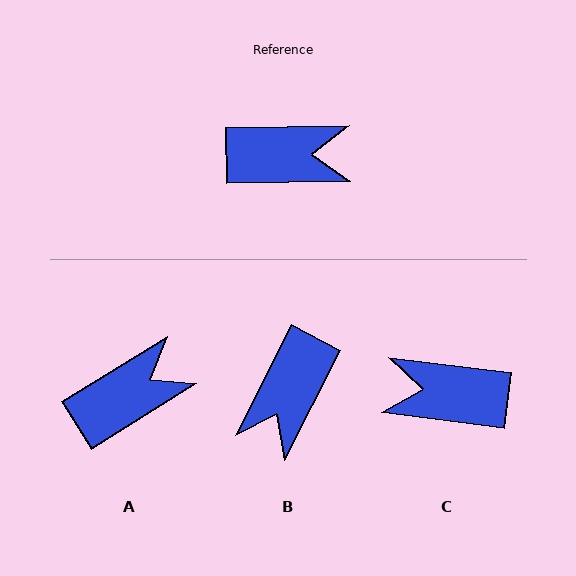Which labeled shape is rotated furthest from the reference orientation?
C, about 172 degrees away.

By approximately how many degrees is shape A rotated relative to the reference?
Approximately 31 degrees counter-clockwise.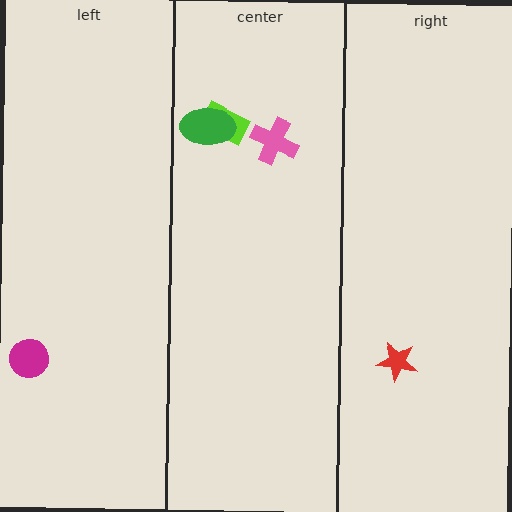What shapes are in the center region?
The pink cross, the lime rectangle, the green ellipse.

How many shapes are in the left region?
1.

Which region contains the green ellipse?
The center region.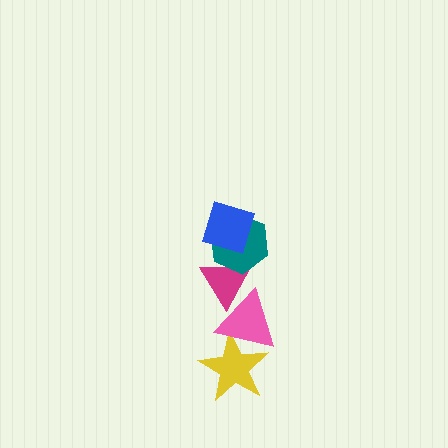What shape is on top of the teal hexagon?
The blue diamond is on top of the teal hexagon.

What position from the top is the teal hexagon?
The teal hexagon is 2nd from the top.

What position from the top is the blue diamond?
The blue diamond is 1st from the top.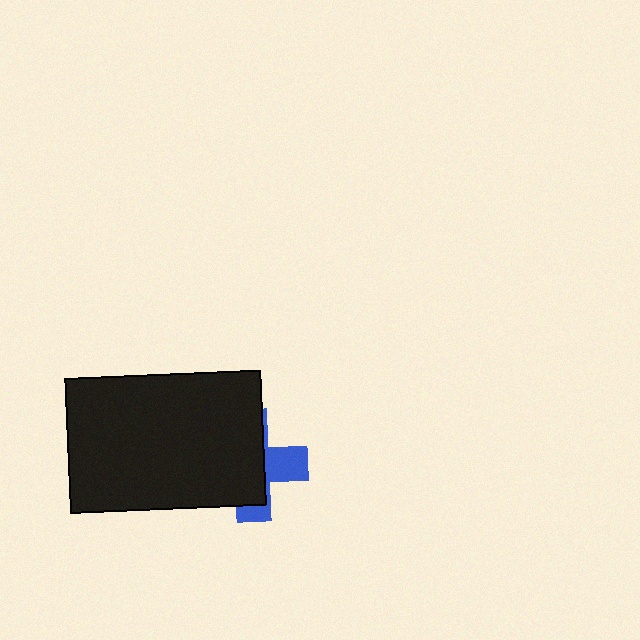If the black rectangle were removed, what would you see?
You would see the complete blue cross.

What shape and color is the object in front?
The object in front is a black rectangle.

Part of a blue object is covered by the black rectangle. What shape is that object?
It is a cross.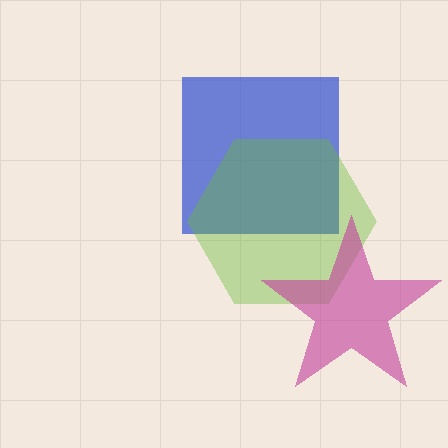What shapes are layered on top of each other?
The layered shapes are: a blue square, a lime hexagon, a magenta star.